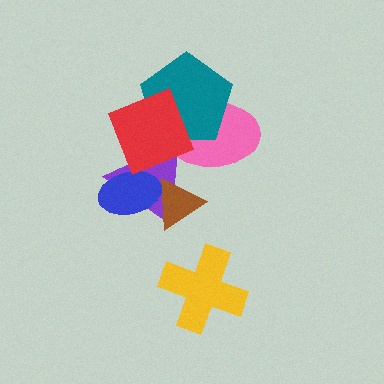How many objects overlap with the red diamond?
4 objects overlap with the red diamond.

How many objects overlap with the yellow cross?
0 objects overlap with the yellow cross.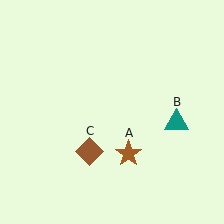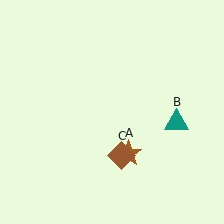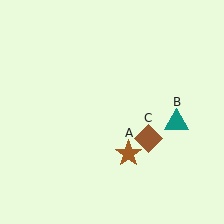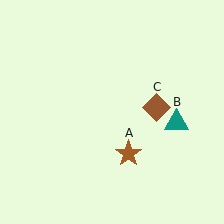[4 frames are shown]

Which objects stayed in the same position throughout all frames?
Brown star (object A) and teal triangle (object B) remained stationary.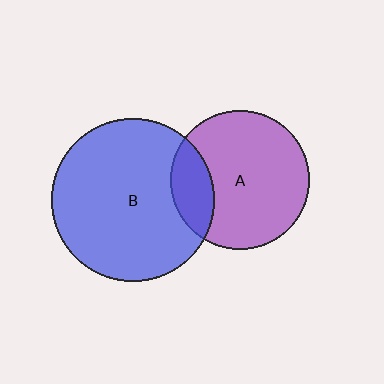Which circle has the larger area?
Circle B (blue).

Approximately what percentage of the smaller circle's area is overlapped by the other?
Approximately 20%.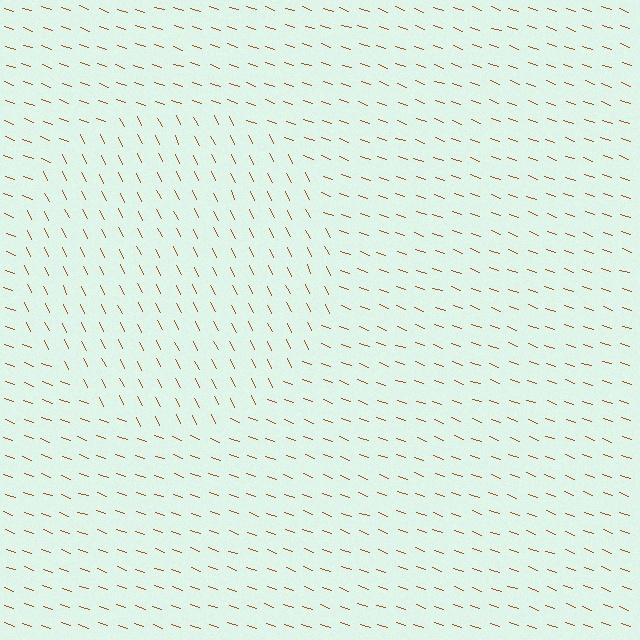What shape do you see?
I see a circle.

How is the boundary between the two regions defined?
The boundary is defined purely by a change in line orientation (approximately 45 degrees difference). All lines are the same color and thickness.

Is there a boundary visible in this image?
Yes, there is a texture boundary formed by a change in line orientation.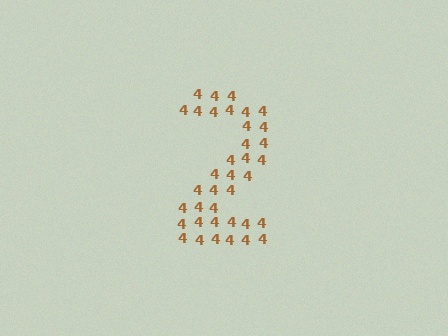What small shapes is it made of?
It is made of small digit 4's.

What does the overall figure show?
The overall figure shows the digit 2.